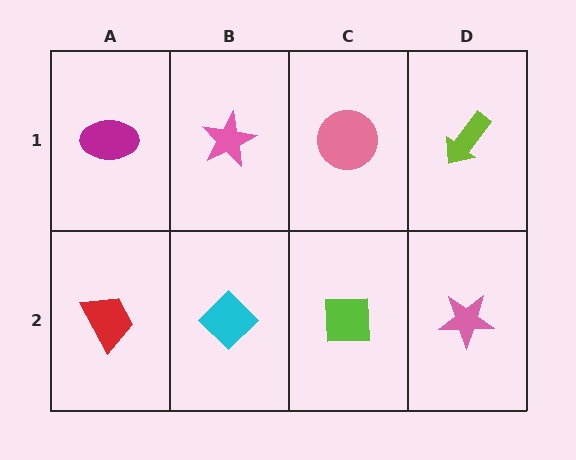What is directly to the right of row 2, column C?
A pink star.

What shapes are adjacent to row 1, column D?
A pink star (row 2, column D), a pink circle (row 1, column C).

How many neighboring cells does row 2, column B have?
3.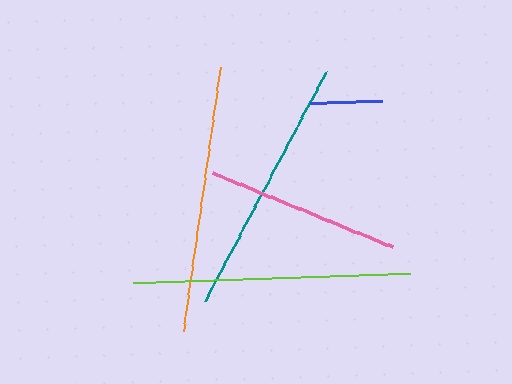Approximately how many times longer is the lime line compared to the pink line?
The lime line is approximately 1.4 times the length of the pink line.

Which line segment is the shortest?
The blue line is the shortest at approximately 72 pixels.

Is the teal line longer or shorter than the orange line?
The orange line is longer than the teal line.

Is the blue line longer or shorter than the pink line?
The pink line is longer than the blue line.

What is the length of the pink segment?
The pink segment is approximately 195 pixels long.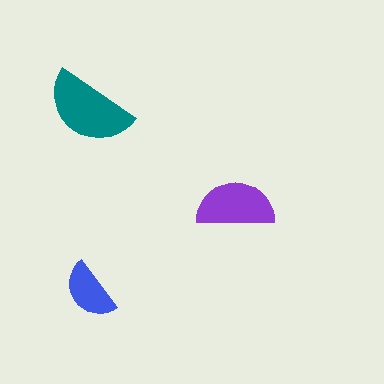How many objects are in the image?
There are 3 objects in the image.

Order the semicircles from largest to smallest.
the teal one, the purple one, the blue one.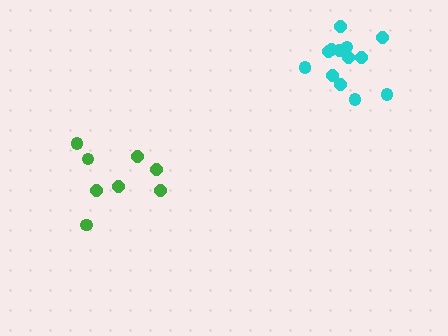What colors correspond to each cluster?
The clusters are colored: green, cyan.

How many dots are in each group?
Group 1: 8 dots, Group 2: 13 dots (21 total).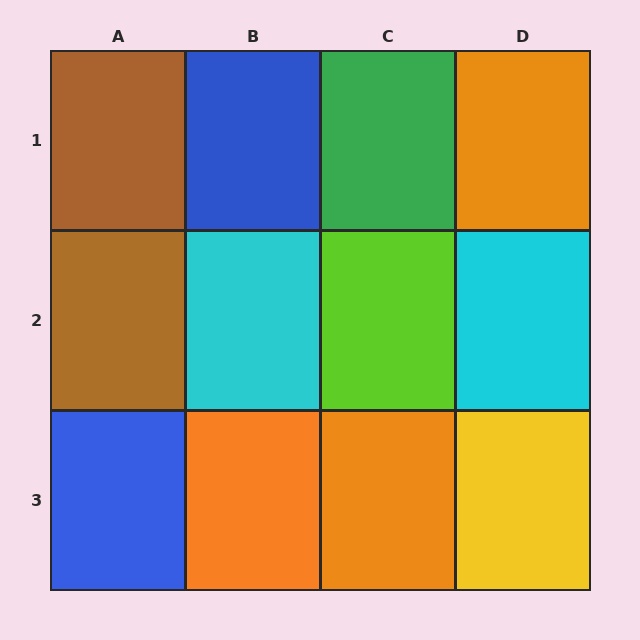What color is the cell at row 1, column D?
Orange.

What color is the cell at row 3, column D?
Yellow.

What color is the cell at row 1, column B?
Blue.